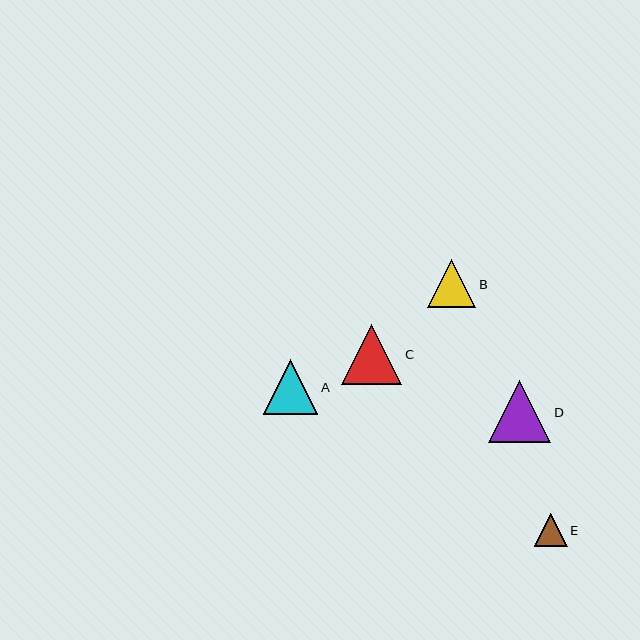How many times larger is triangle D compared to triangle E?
Triangle D is approximately 1.9 times the size of triangle E.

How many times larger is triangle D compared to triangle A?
Triangle D is approximately 1.1 times the size of triangle A.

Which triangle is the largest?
Triangle D is the largest with a size of approximately 62 pixels.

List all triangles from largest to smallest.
From largest to smallest: D, C, A, B, E.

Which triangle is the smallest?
Triangle E is the smallest with a size of approximately 33 pixels.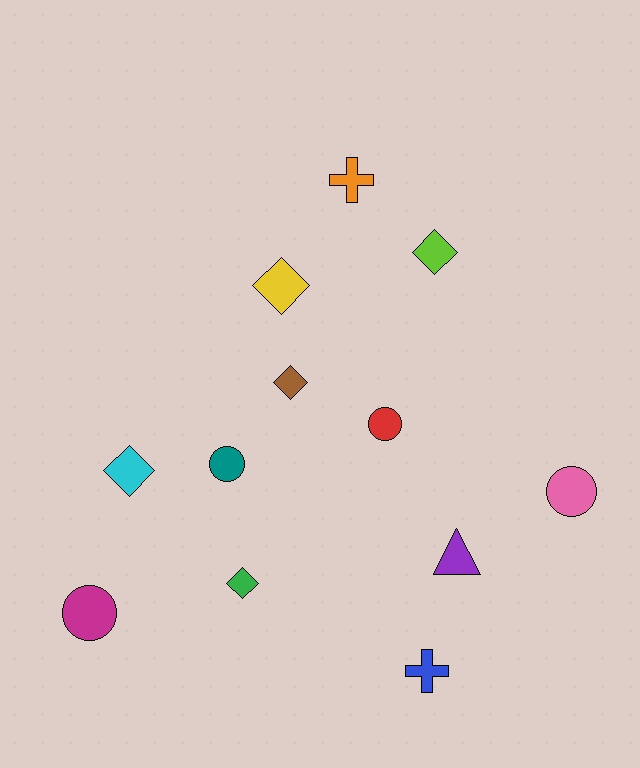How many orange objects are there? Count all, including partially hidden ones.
There is 1 orange object.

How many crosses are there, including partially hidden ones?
There are 2 crosses.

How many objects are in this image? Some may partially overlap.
There are 12 objects.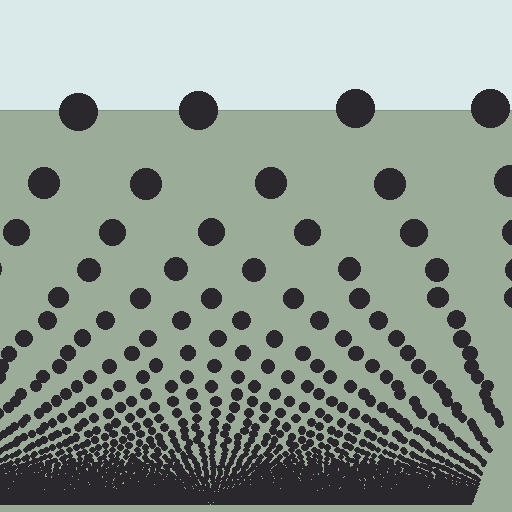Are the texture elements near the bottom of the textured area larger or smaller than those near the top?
Smaller. The gradient is inverted — elements near the bottom are smaller and denser.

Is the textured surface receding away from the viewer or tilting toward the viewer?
The surface appears to tilt toward the viewer. Texture elements get larger and sparser toward the top.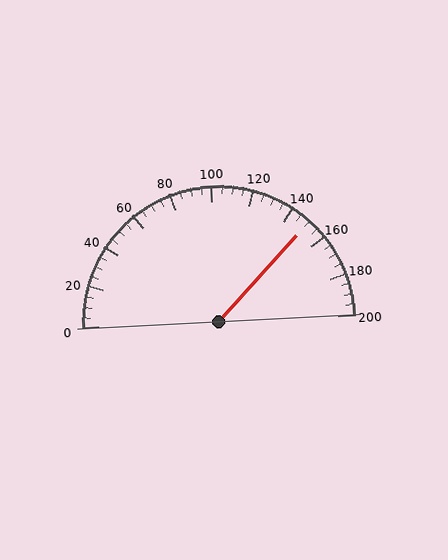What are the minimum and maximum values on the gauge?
The gauge ranges from 0 to 200.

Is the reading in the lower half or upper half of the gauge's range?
The reading is in the upper half of the range (0 to 200).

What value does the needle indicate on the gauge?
The needle indicates approximately 150.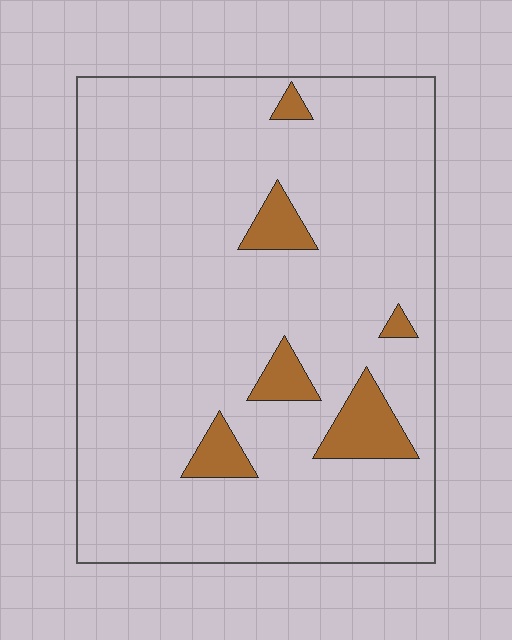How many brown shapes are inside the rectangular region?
6.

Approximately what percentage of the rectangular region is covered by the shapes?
Approximately 10%.